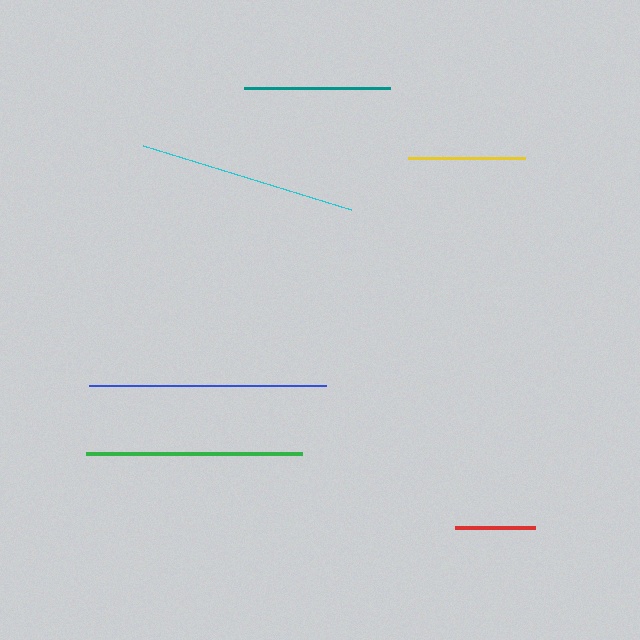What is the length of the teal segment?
The teal segment is approximately 146 pixels long.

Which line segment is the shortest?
The red line is the shortest at approximately 80 pixels.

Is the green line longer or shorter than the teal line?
The green line is longer than the teal line.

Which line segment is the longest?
The blue line is the longest at approximately 236 pixels.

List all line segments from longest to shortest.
From longest to shortest: blue, cyan, green, teal, yellow, red.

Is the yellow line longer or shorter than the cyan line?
The cyan line is longer than the yellow line.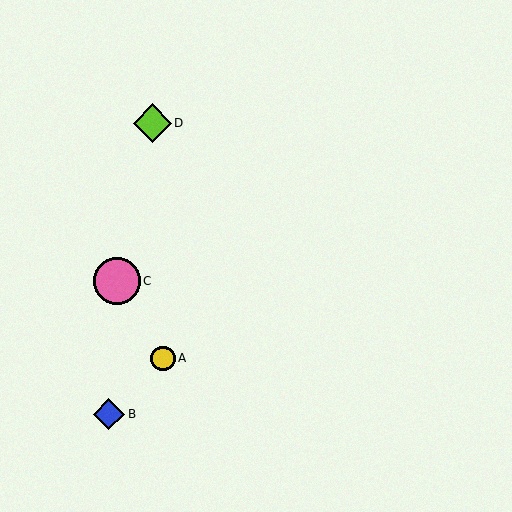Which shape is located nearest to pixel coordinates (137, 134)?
The lime diamond (labeled D) at (152, 123) is nearest to that location.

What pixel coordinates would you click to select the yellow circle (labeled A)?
Click at (163, 358) to select the yellow circle A.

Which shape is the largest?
The pink circle (labeled C) is the largest.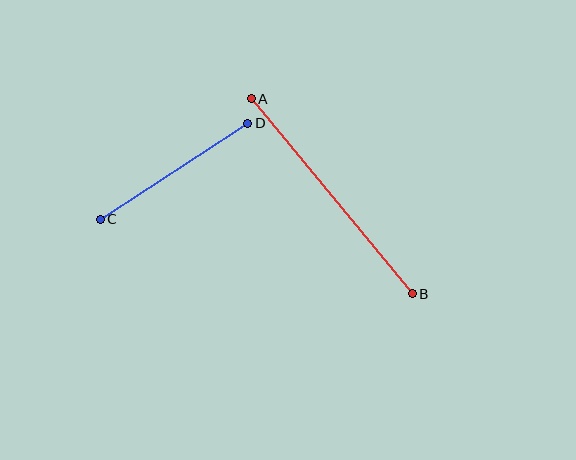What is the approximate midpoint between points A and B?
The midpoint is at approximately (332, 196) pixels.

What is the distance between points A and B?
The distance is approximately 253 pixels.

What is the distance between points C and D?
The distance is approximately 176 pixels.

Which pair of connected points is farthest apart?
Points A and B are farthest apart.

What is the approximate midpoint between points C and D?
The midpoint is at approximately (174, 171) pixels.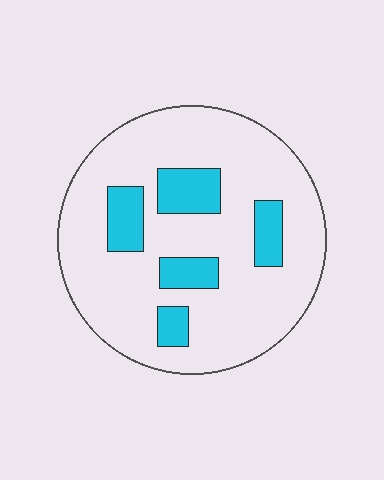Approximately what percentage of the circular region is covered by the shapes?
Approximately 20%.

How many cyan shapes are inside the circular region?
5.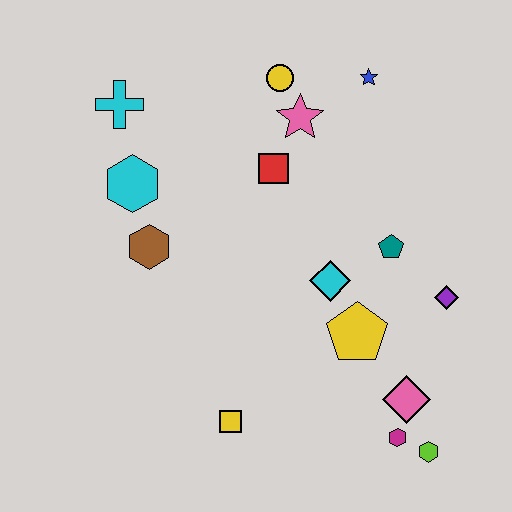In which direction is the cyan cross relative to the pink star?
The cyan cross is to the left of the pink star.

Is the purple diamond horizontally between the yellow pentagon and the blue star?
No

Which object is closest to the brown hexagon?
The cyan hexagon is closest to the brown hexagon.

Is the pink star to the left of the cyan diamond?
Yes